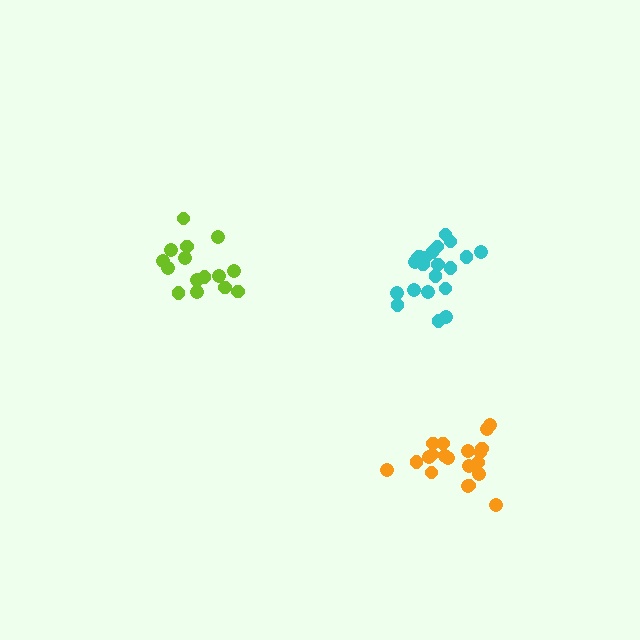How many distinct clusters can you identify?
There are 3 distinct clusters.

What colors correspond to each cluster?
The clusters are colored: lime, orange, cyan.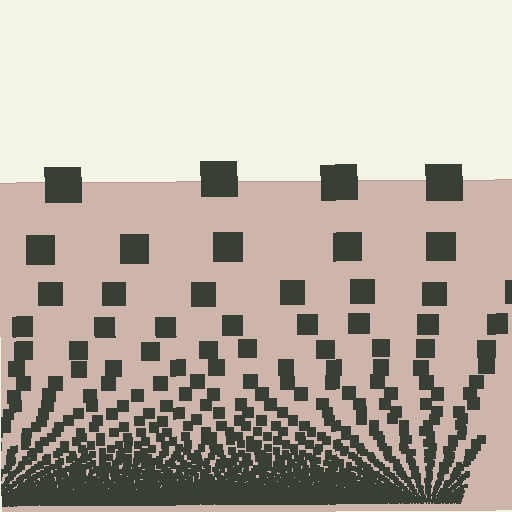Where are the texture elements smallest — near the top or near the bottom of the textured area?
Near the bottom.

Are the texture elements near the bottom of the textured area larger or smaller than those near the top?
Smaller. The gradient is inverted — elements near the bottom are smaller and denser.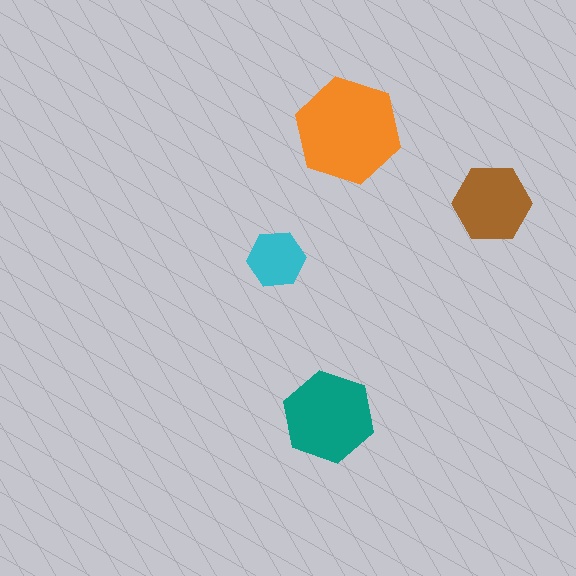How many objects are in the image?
There are 4 objects in the image.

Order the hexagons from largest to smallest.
the orange one, the teal one, the brown one, the cyan one.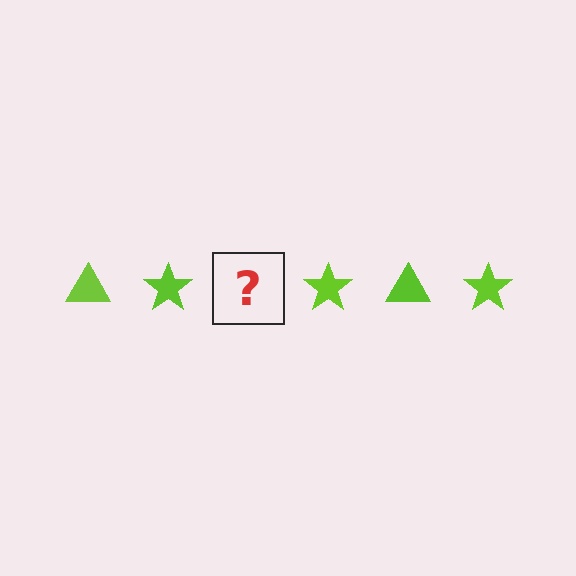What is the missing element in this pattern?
The missing element is a lime triangle.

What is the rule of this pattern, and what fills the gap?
The rule is that the pattern cycles through triangle, star shapes in lime. The gap should be filled with a lime triangle.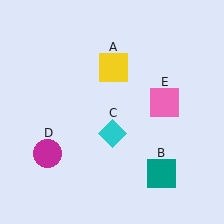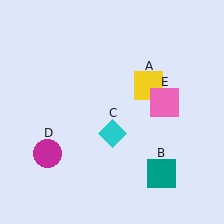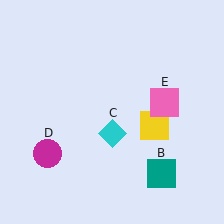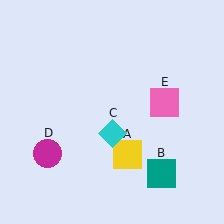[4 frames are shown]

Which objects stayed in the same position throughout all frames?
Teal square (object B) and cyan diamond (object C) and magenta circle (object D) and pink square (object E) remained stationary.